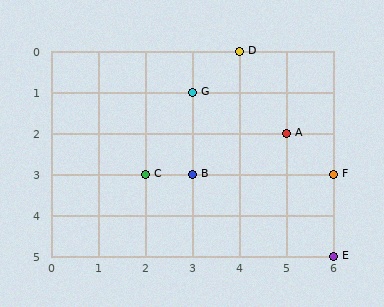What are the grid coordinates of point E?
Point E is at grid coordinates (6, 5).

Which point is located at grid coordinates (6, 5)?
Point E is at (6, 5).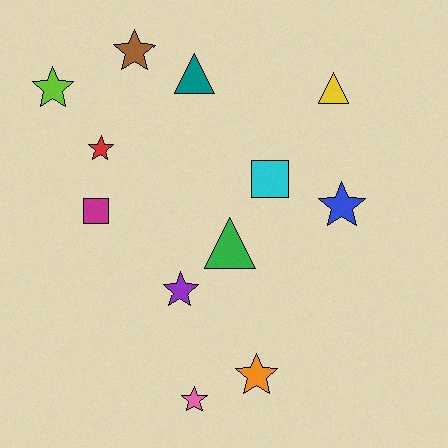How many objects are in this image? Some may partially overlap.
There are 12 objects.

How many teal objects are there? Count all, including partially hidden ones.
There is 1 teal object.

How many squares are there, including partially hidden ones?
There are 2 squares.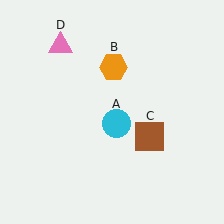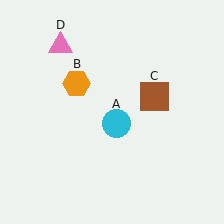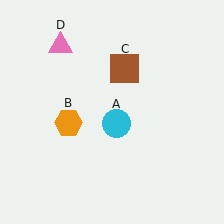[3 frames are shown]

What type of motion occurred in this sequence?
The orange hexagon (object B), brown square (object C) rotated counterclockwise around the center of the scene.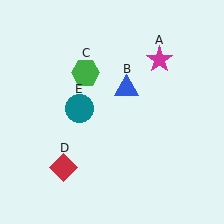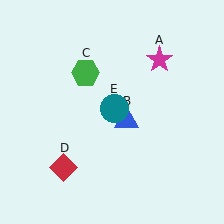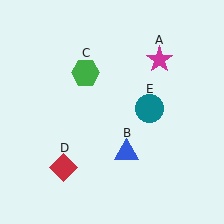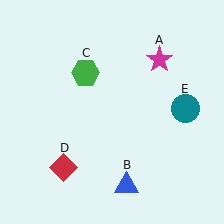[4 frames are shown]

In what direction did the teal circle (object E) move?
The teal circle (object E) moved right.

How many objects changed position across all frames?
2 objects changed position: blue triangle (object B), teal circle (object E).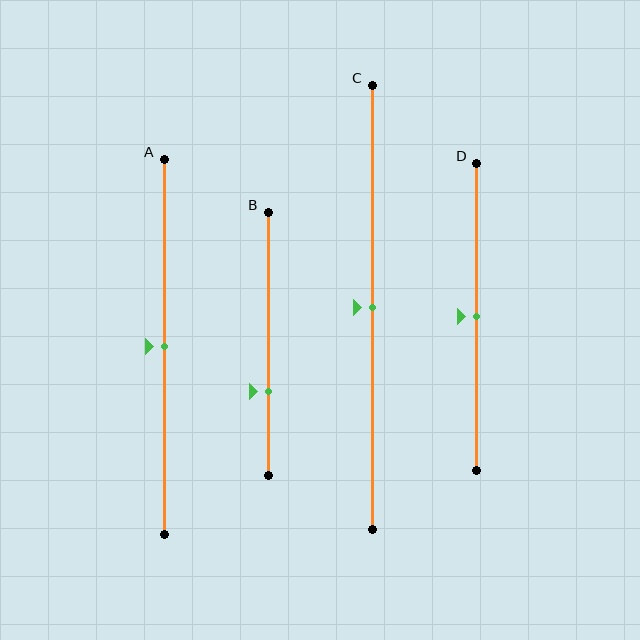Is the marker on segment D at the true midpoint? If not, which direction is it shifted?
Yes, the marker on segment D is at the true midpoint.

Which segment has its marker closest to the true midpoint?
Segment A has its marker closest to the true midpoint.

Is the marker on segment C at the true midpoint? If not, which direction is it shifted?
Yes, the marker on segment C is at the true midpoint.